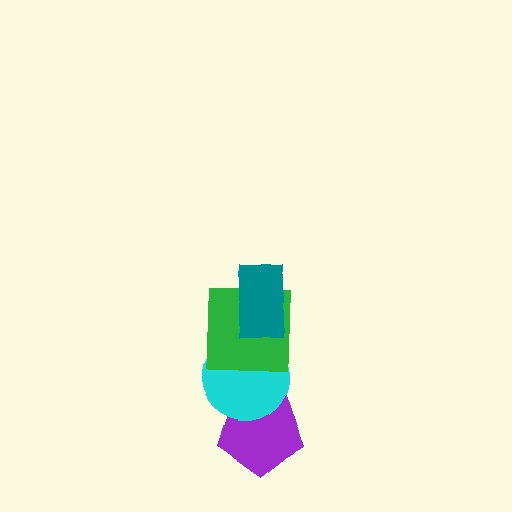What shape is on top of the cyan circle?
The green square is on top of the cyan circle.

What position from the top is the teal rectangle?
The teal rectangle is 1st from the top.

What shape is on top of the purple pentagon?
The cyan circle is on top of the purple pentagon.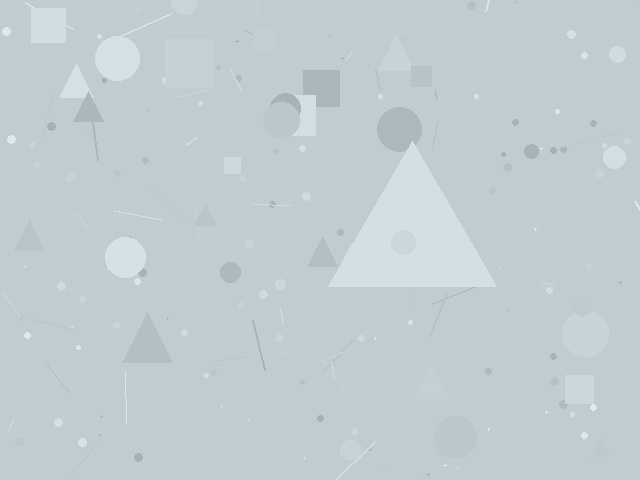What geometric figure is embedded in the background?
A triangle is embedded in the background.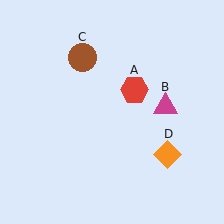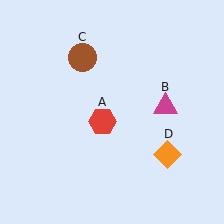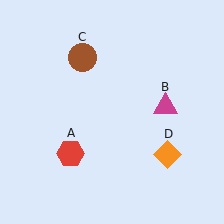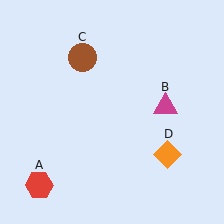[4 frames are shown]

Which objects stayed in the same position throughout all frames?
Magenta triangle (object B) and brown circle (object C) and orange diamond (object D) remained stationary.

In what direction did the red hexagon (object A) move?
The red hexagon (object A) moved down and to the left.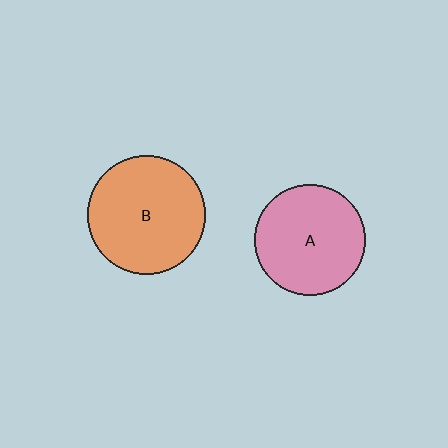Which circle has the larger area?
Circle B (orange).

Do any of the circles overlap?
No, none of the circles overlap.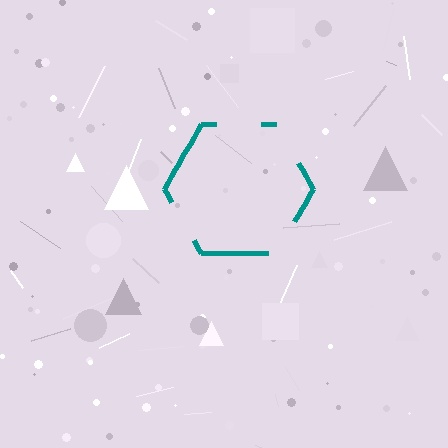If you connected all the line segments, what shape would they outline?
They would outline a hexagon.